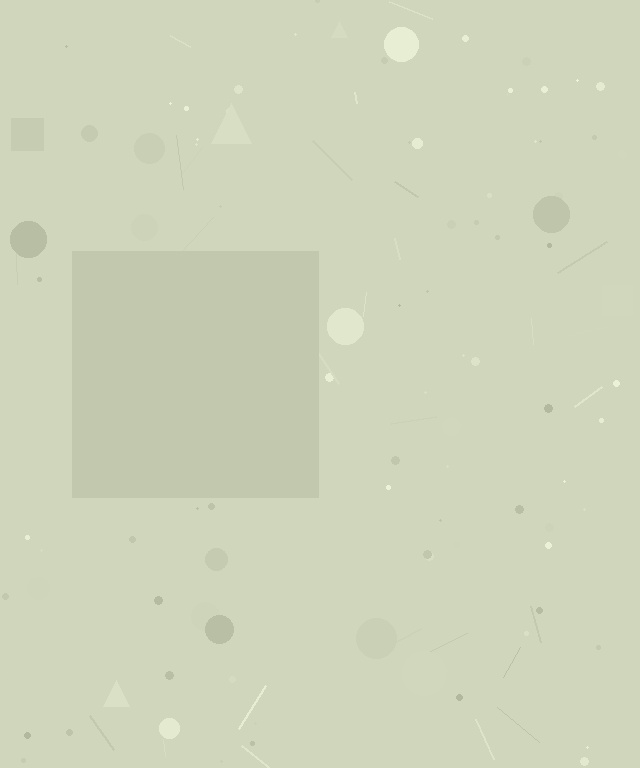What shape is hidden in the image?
A square is hidden in the image.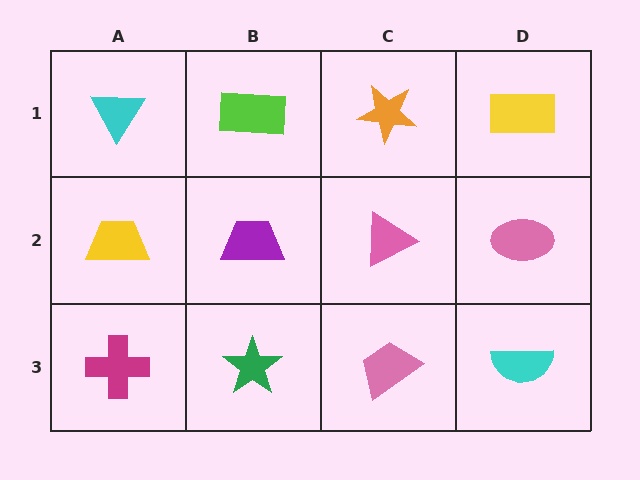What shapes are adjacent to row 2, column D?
A yellow rectangle (row 1, column D), a cyan semicircle (row 3, column D), a pink triangle (row 2, column C).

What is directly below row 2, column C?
A pink trapezoid.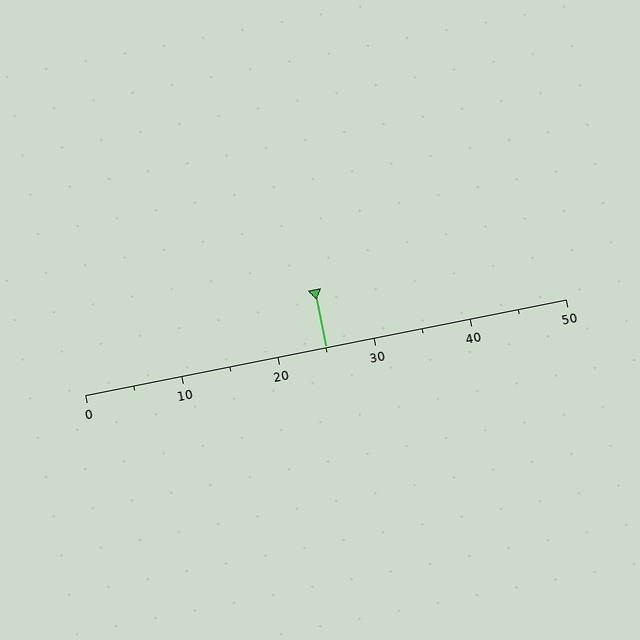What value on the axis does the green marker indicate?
The marker indicates approximately 25.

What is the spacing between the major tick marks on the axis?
The major ticks are spaced 10 apart.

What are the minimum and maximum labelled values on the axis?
The axis runs from 0 to 50.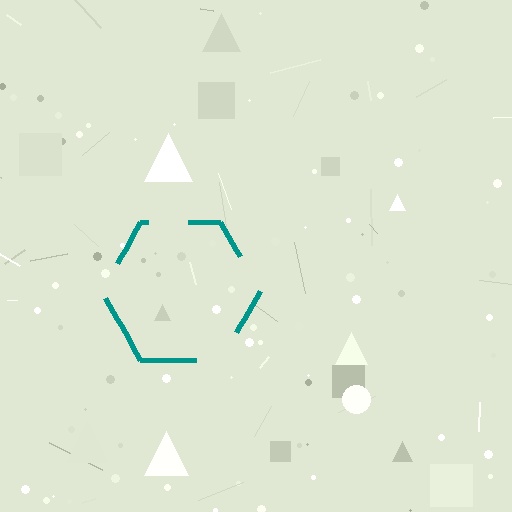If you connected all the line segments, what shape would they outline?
They would outline a hexagon.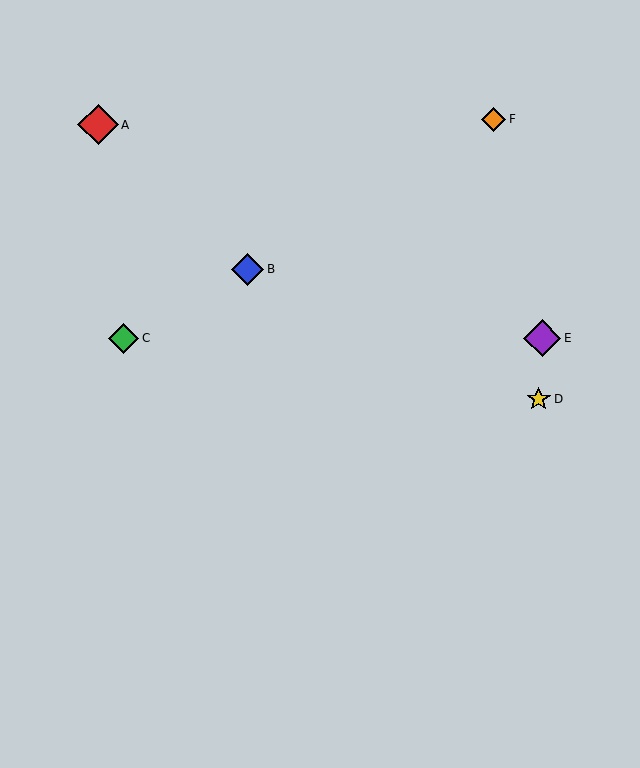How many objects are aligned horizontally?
2 objects (C, E) are aligned horizontally.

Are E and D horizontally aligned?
No, E is at y≈338 and D is at y≈399.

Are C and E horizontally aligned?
Yes, both are at y≈338.